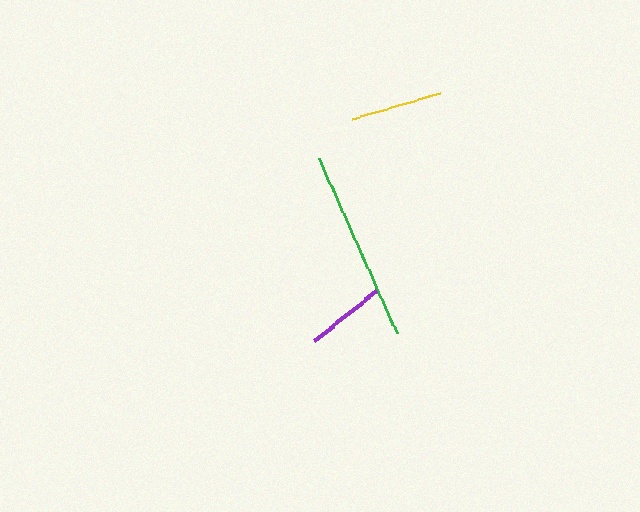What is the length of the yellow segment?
The yellow segment is approximately 92 pixels long.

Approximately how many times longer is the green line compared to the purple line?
The green line is approximately 2.4 times the length of the purple line.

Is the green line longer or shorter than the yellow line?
The green line is longer than the yellow line.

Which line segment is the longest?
The green line is the longest at approximately 192 pixels.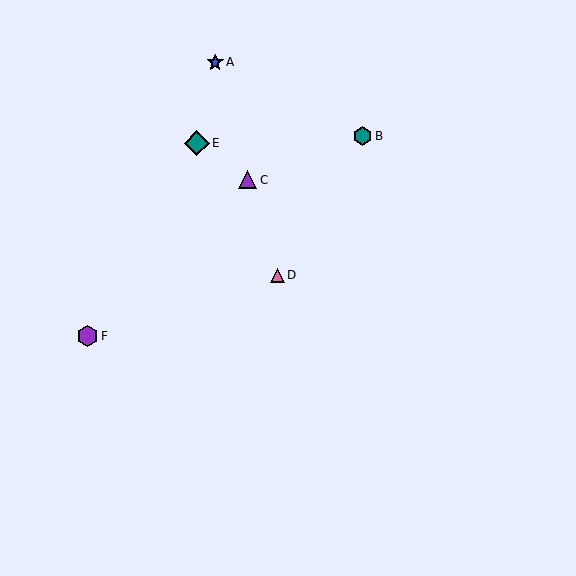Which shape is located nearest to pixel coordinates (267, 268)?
The pink triangle (labeled D) at (277, 275) is nearest to that location.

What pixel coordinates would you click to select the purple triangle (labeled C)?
Click at (248, 180) to select the purple triangle C.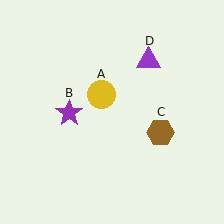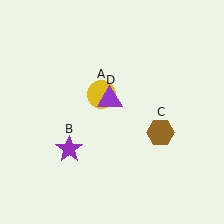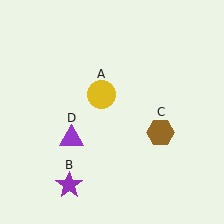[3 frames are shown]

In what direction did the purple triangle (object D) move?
The purple triangle (object D) moved down and to the left.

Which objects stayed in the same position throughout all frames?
Yellow circle (object A) and brown hexagon (object C) remained stationary.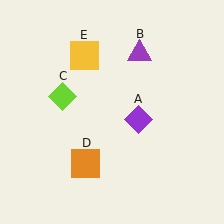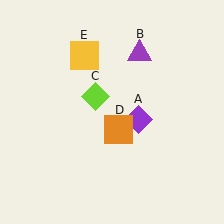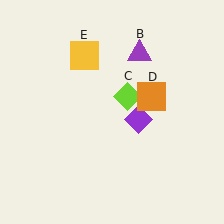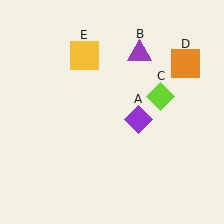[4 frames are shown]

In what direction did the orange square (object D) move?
The orange square (object D) moved up and to the right.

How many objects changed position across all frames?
2 objects changed position: lime diamond (object C), orange square (object D).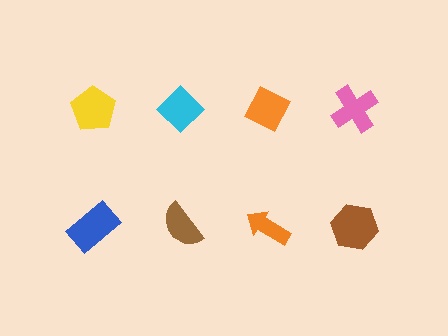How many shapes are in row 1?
4 shapes.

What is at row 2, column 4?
A brown hexagon.